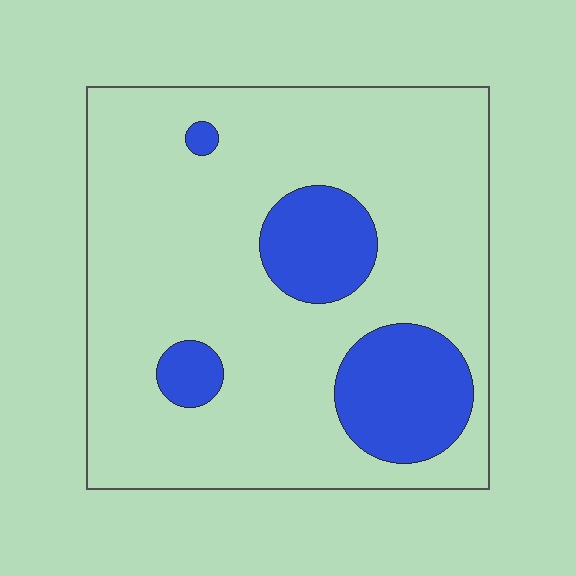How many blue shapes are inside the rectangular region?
4.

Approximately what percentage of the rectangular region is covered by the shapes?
Approximately 20%.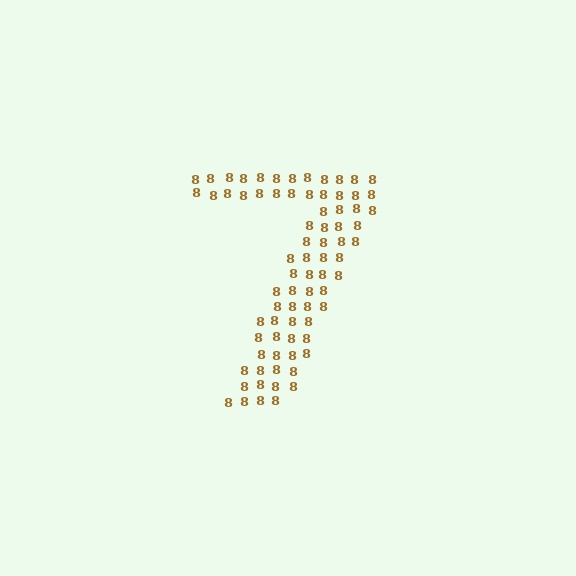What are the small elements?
The small elements are digit 8's.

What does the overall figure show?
The overall figure shows the digit 7.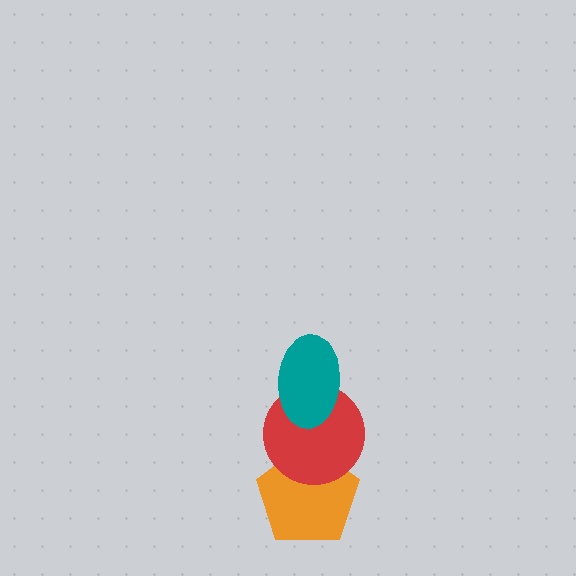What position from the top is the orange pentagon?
The orange pentagon is 3rd from the top.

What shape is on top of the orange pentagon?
The red circle is on top of the orange pentagon.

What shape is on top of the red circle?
The teal ellipse is on top of the red circle.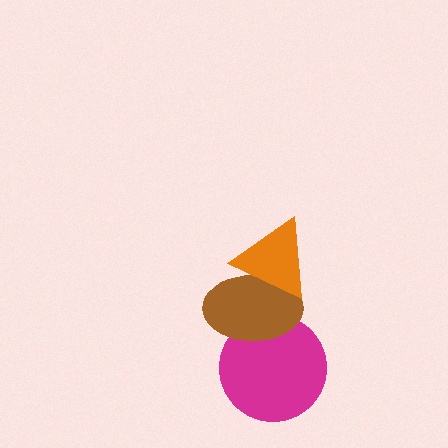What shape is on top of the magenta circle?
The brown ellipse is on top of the magenta circle.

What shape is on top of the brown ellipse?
The orange triangle is on top of the brown ellipse.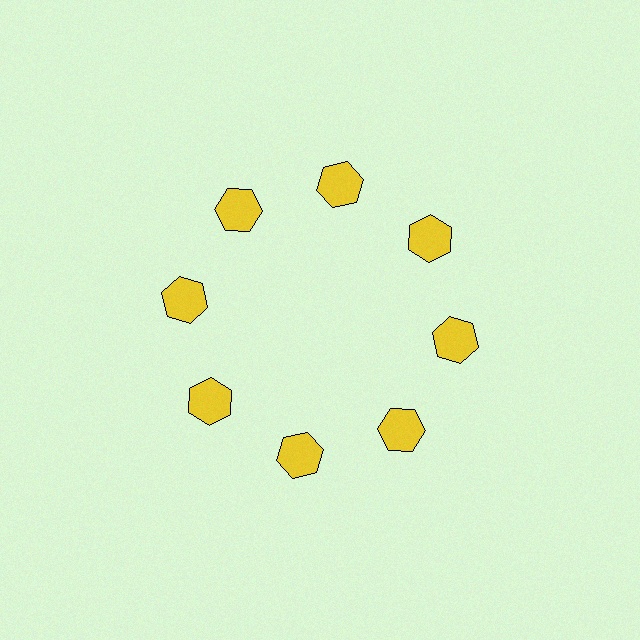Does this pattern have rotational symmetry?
Yes, this pattern has 8-fold rotational symmetry. It looks the same after rotating 45 degrees around the center.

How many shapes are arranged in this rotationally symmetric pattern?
There are 8 shapes, arranged in 8 groups of 1.